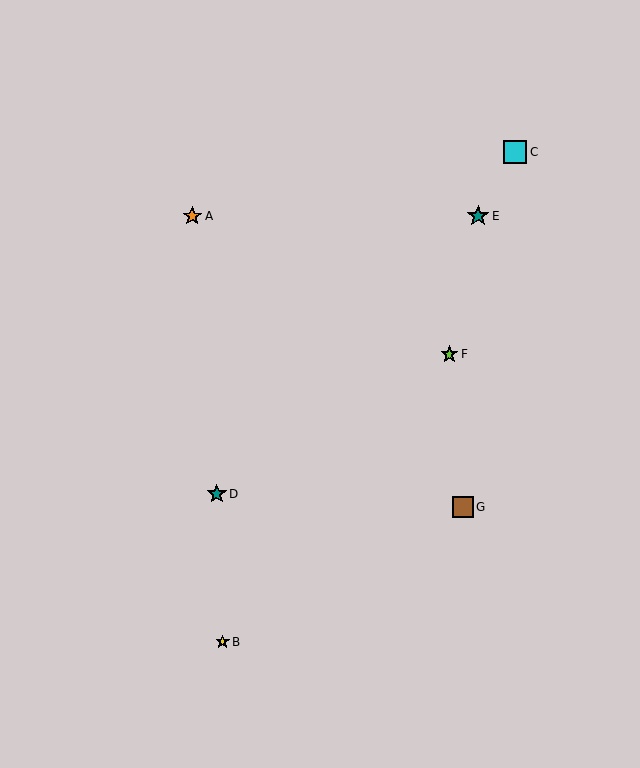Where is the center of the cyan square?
The center of the cyan square is at (515, 152).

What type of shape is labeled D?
Shape D is a teal star.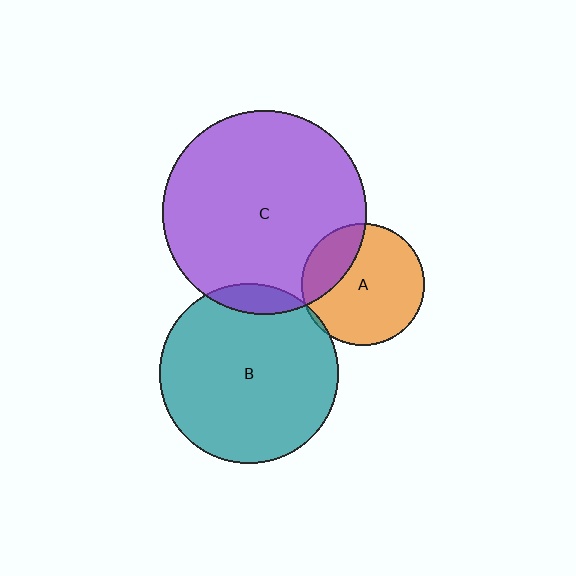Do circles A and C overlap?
Yes.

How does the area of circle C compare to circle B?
Approximately 1.3 times.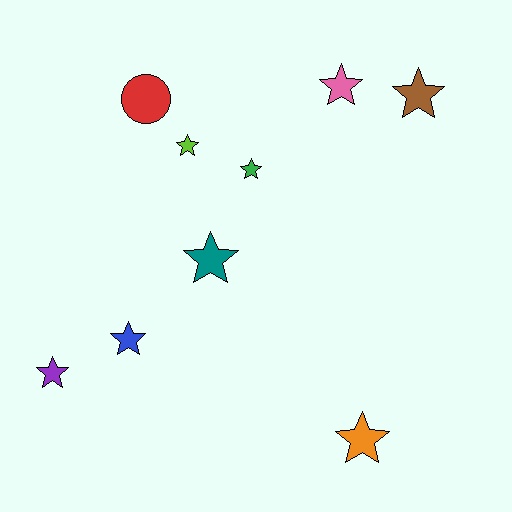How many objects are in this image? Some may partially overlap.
There are 9 objects.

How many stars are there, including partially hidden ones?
There are 8 stars.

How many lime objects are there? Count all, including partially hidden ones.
There is 1 lime object.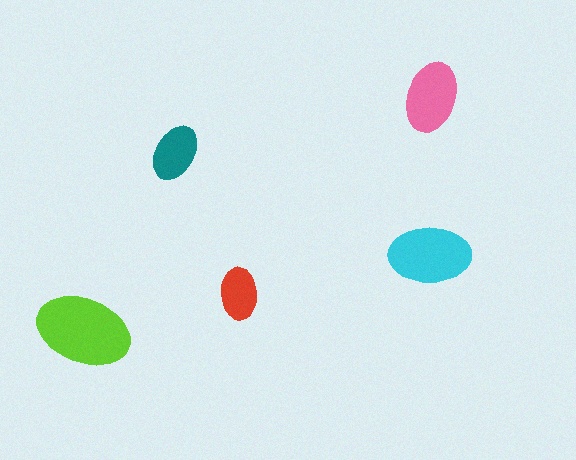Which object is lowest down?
The lime ellipse is bottommost.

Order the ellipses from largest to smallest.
the lime one, the cyan one, the pink one, the teal one, the red one.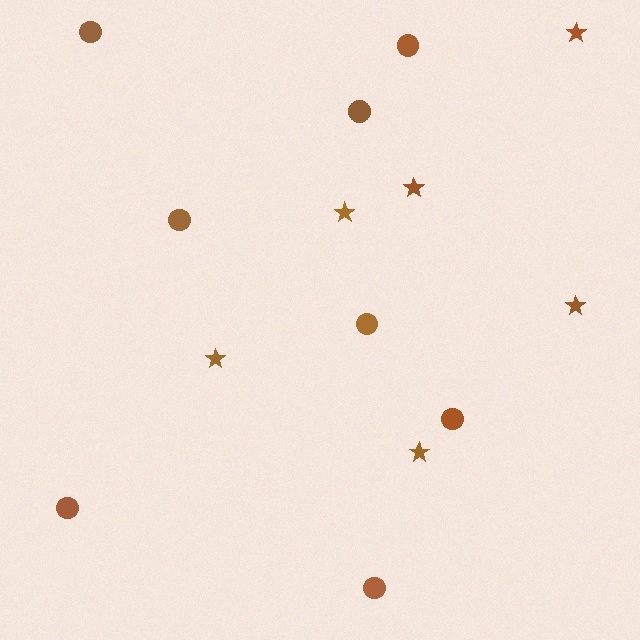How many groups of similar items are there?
There are 2 groups: one group of circles (8) and one group of stars (6).